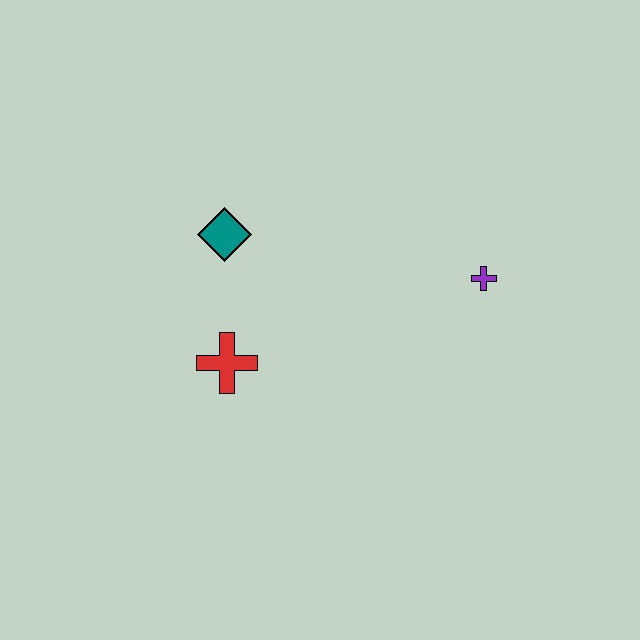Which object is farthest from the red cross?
The purple cross is farthest from the red cross.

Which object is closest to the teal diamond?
The red cross is closest to the teal diamond.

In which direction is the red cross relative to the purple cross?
The red cross is to the left of the purple cross.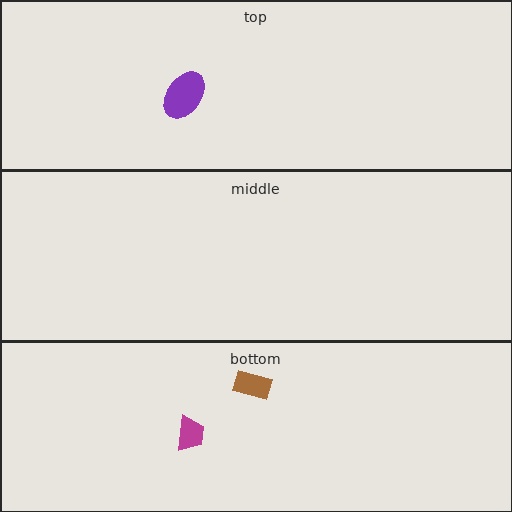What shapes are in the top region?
The purple ellipse.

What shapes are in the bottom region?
The brown rectangle, the magenta trapezoid.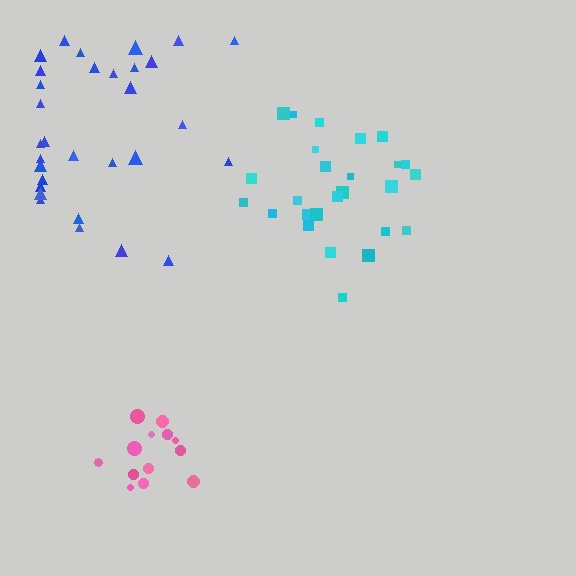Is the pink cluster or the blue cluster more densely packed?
Pink.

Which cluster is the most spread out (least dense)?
Blue.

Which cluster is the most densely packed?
Pink.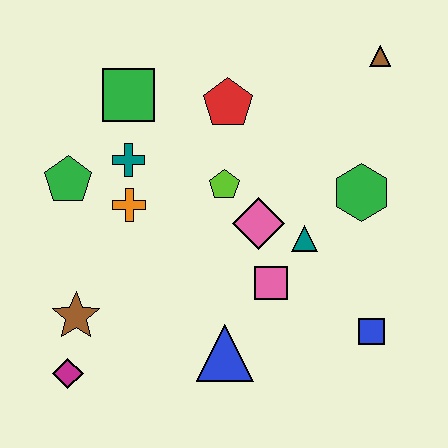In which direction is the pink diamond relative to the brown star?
The pink diamond is to the right of the brown star.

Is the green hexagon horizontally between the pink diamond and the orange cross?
No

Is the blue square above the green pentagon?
No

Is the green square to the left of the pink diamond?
Yes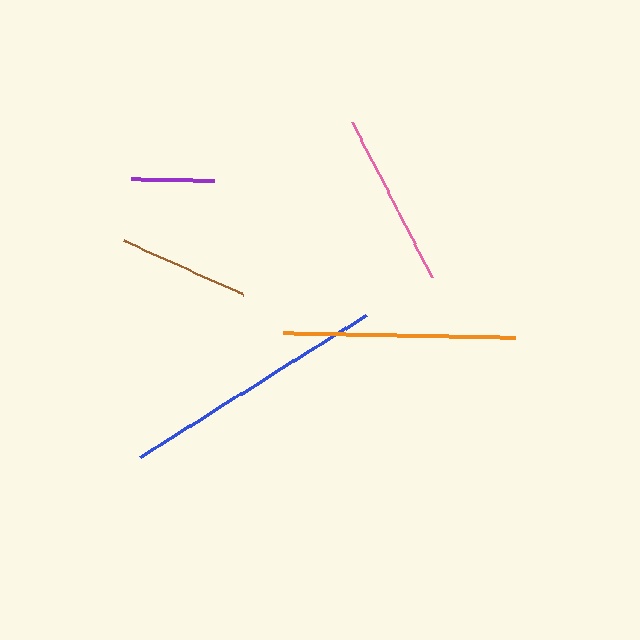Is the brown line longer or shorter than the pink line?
The pink line is longer than the brown line.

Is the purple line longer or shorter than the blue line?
The blue line is longer than the purple line.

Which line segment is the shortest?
The purple line is the shortest at approximately 84 pixels.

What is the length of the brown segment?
The brown segment is approximately 132 pixels long.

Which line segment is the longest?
The blue line is the longest at approximately 266 pixels.